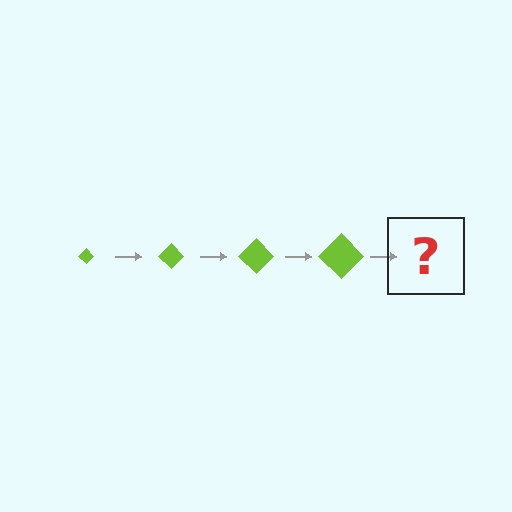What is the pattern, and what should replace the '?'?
The pattern is that the diamond gets progressively larger each step. The '?' should be a lime diamond, larger than the previous one.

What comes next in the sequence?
The next element should be a lime diamond, larger than the previous one.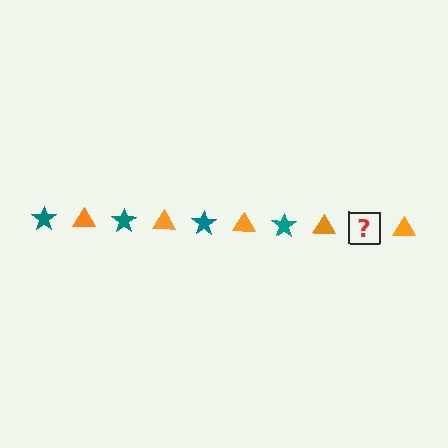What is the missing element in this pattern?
The missing element is a teal star.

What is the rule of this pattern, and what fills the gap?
The rule is that the pattern alternates between teal star and orange triangle. The gap should be filled with a teal star.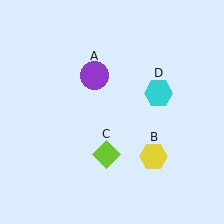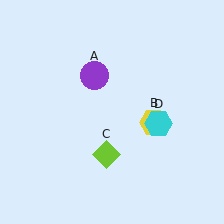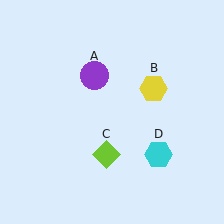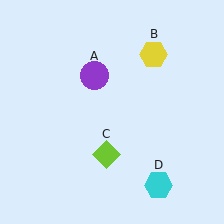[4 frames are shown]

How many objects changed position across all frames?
2 objects changed position: yellow hexagon (object B), cyan hexagon (object D).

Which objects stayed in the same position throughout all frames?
Purple circle (object A) and lime diamond (object C) remained stationary.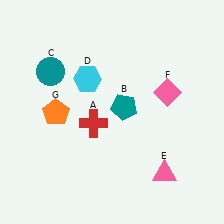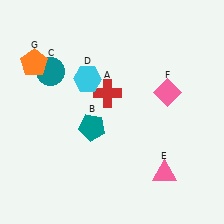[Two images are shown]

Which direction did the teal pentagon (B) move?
The teal pentagon (B) moved left.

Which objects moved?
The objects that moved are: the red cross (A), the teal pentagon (B), the orange pentagon (G).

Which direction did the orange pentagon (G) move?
The orange pentagon (G) moved up.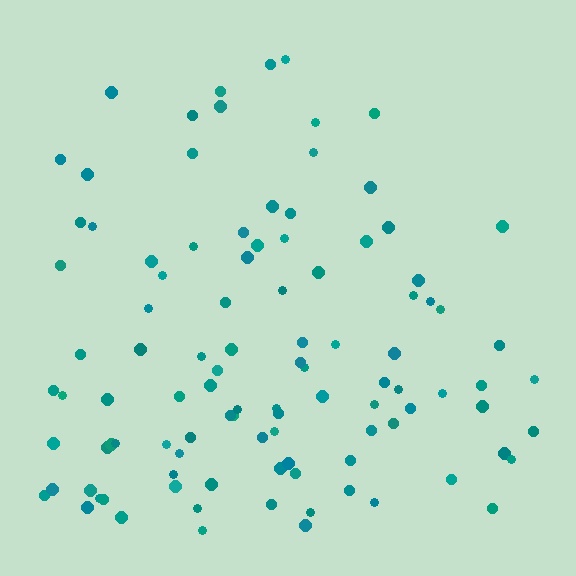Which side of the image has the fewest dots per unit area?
The top.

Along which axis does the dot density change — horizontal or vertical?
Vertical.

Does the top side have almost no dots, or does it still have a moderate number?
Still a moderate number, just noticeably fewer than the bottom.